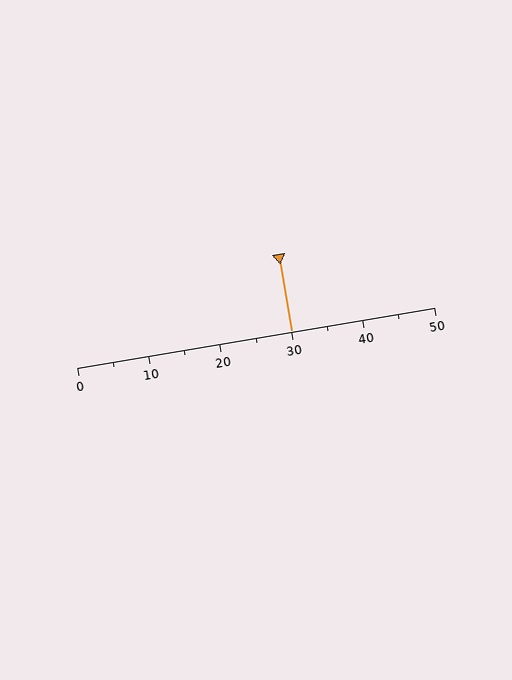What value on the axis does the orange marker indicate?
The marker indicates approximately 30.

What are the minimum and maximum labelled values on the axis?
The axis runs from 0 to 50.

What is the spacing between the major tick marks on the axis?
The major ticks are spaced 10 apart.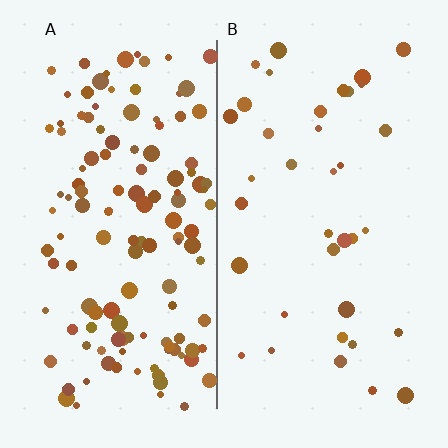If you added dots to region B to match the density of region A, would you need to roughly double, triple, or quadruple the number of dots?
Approximately triple.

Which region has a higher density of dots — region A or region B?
A (the left).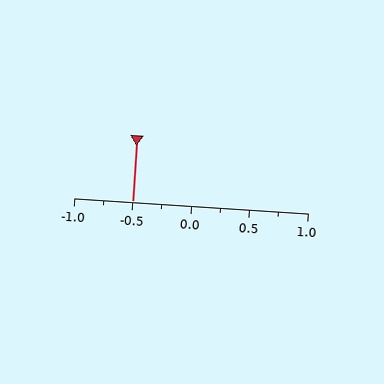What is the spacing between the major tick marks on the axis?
The major ticks are spaced 0.5 apart.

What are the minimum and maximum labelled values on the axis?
The axis runs from -1.0 to 1.0.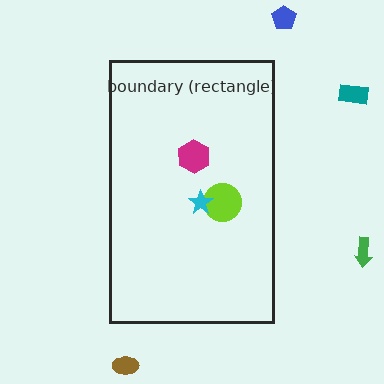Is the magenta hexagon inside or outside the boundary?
Inside.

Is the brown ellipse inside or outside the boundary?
Outside.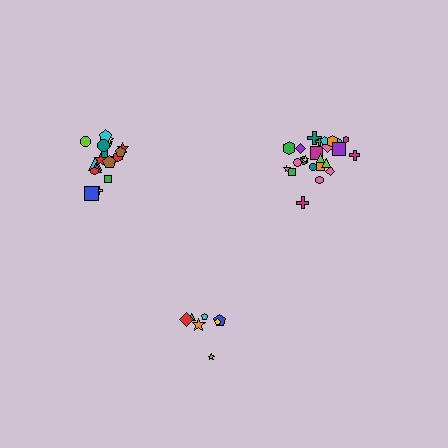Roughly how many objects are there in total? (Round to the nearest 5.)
Roughly 50 objects in total.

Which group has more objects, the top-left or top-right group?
The top-right group.